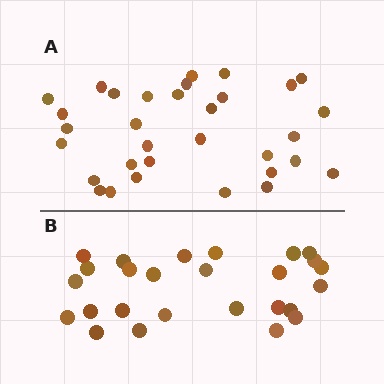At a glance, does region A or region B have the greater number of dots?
Region A (the top region) has more dots.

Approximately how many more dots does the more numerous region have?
Region A has about 6 more dots than region B.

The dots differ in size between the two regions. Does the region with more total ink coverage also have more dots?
No. Region B has more total ink coverage because its dots are larger, but region A actually contains more individual dots. Total area can be misleading — the number of items is what matters here.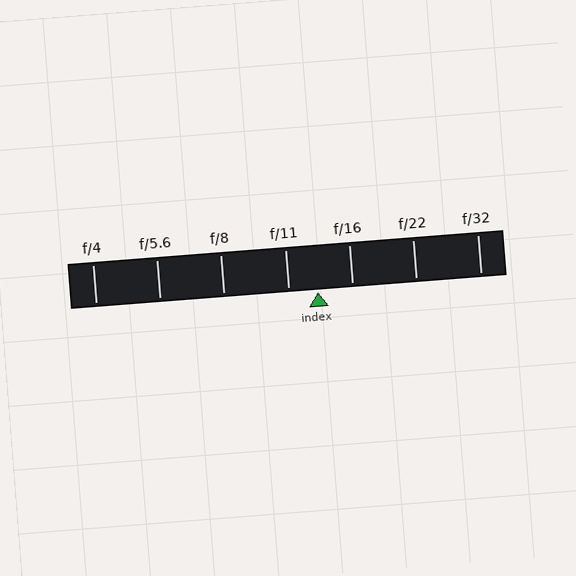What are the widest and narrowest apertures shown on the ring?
The widest aperture shown is f/4 and the narrowest is f/32.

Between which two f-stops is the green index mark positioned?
The index mark is between f/11 and f/16.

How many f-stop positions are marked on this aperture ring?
There are 7 f-stop positions marked.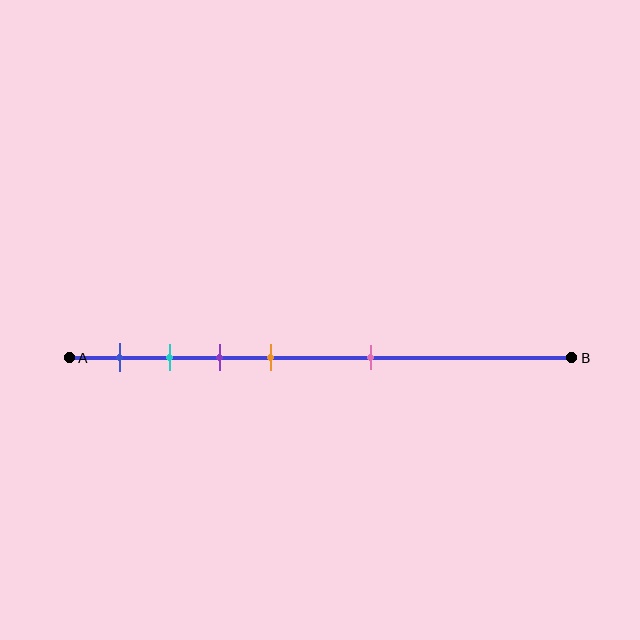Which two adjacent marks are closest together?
The cyan and purple marks are the closest adjacent pair.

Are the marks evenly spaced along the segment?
No, the marks are not evenly spaced.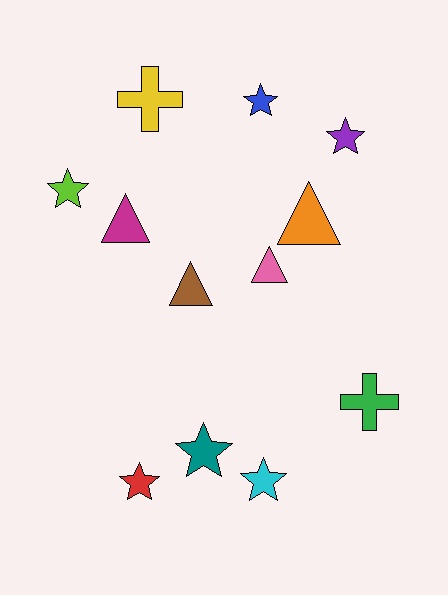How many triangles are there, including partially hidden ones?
There are 4 triangles.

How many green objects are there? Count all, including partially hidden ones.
There is 1 green object.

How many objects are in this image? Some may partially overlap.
There are 12 objects.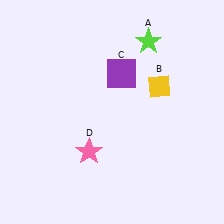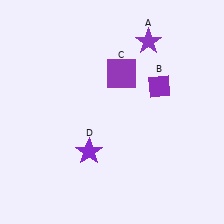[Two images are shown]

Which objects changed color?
A changed from lime to purple. B changed from yellow to purple. D changed from pink to purple.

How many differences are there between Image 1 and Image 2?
There are 3 differences between the two images.